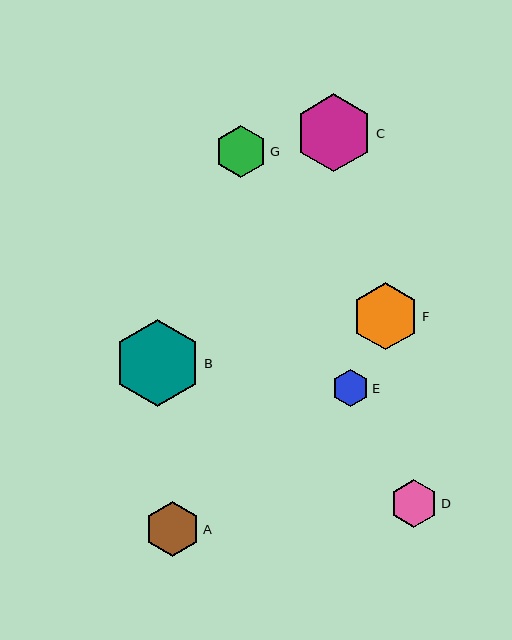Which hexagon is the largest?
Hexagon B is the largest with a size of approximately 87 pixels.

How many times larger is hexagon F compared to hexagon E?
Hexagon F is approximately 1.8 times the size of hexagon E.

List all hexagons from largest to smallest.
From largest to smallest: B, C, F, A, G, D, E.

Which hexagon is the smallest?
Hexagon E is the smallest with a size of approximately 37 pixels.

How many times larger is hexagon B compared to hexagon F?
Hexagon B is approximately 1.3 times the size of hexagon F.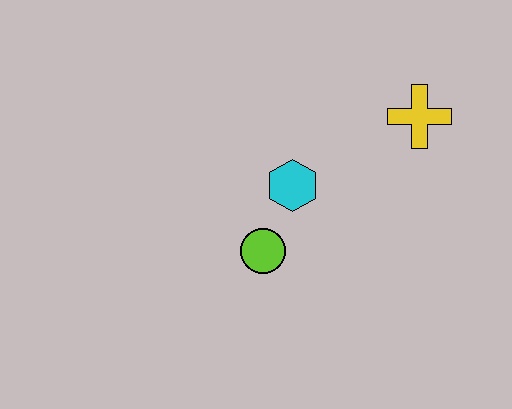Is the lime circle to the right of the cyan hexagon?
No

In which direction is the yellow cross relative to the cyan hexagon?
The yellow cross is to the right of the cyan hexagon.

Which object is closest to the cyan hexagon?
The lime circle is closest to the cyan hexagon.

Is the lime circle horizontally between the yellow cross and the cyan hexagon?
No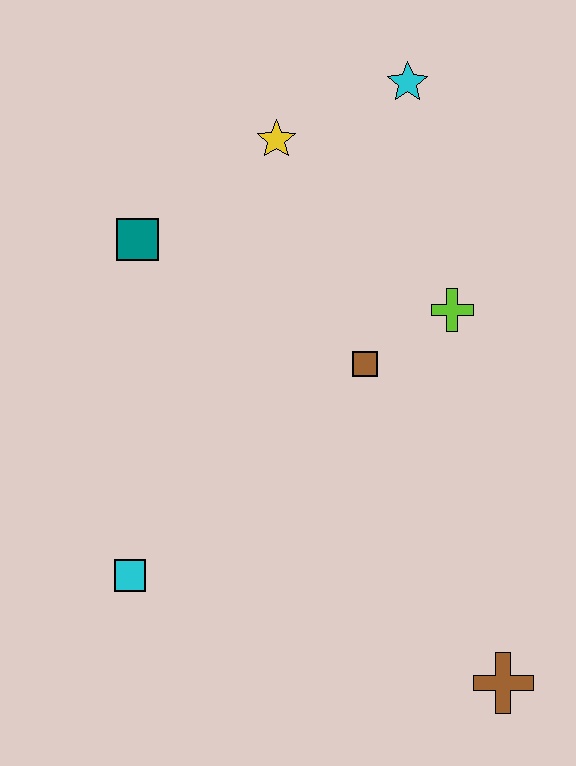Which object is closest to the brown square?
The lime cross is closest to the brown square.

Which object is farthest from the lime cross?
The cyan square is farthest from the lime cross.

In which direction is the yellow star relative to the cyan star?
The yellow star is to the left of the cyan star.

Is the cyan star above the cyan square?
Yes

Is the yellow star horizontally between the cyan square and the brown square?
Yes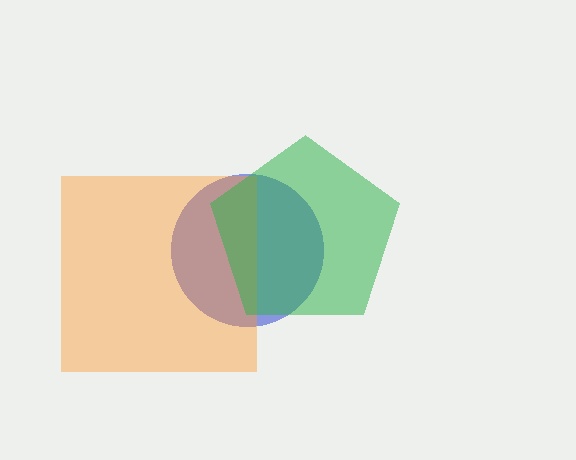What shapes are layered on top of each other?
The layered shapes are: a blue circle, an orange square, a green pentagon.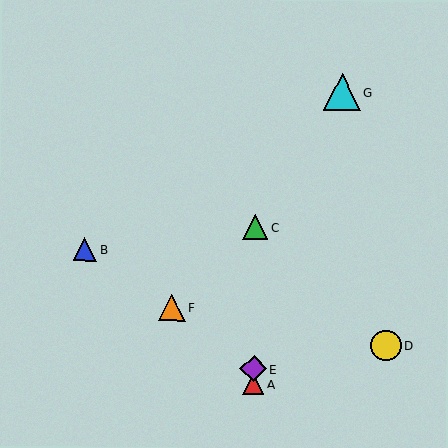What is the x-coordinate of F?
Object F is at x≈172.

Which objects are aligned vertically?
Objects A, C, E are aligned vertically.